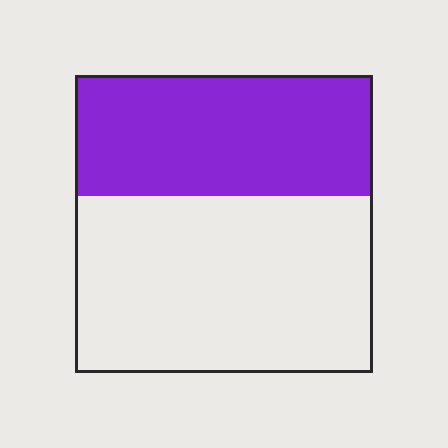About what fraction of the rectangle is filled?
About two fifths (2/5).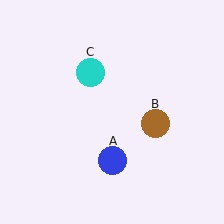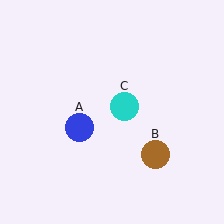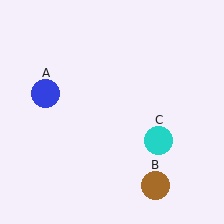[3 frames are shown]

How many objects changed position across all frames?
3 objects changed position: blue circle (object A), brown circle (object B), cyan circle (object C).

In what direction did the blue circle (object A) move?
The blue circle (object A) moved up and to the left.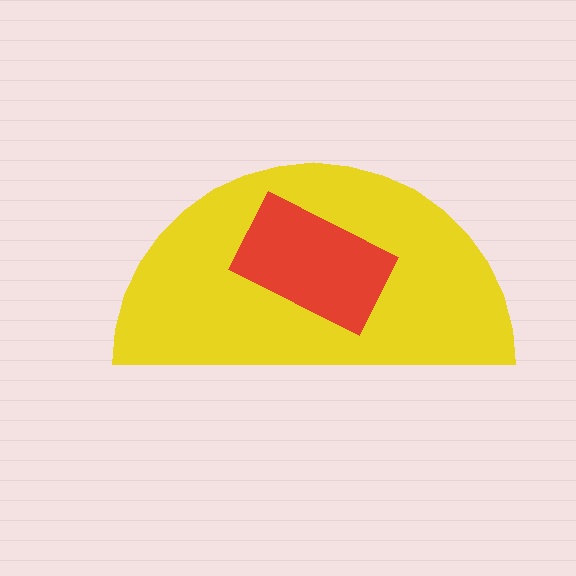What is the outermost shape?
The yellow semicircle.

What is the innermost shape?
The red rectangle.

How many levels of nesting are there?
2.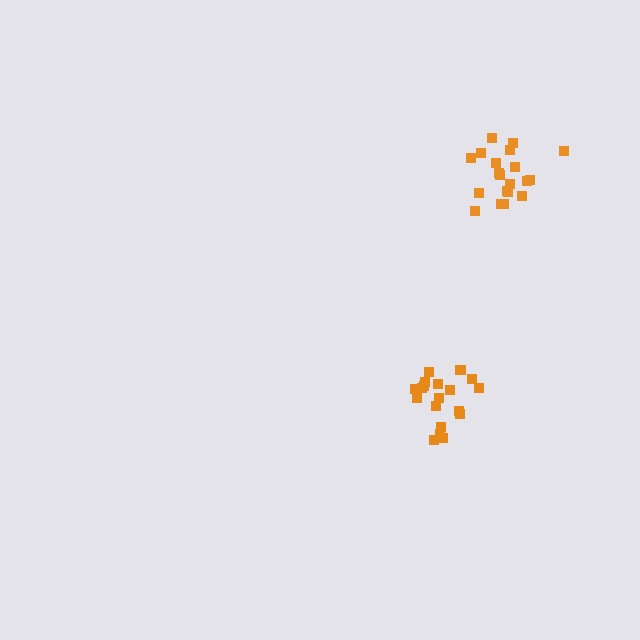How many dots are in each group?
Group 1: 20 dots, Group 2: 19 dots (39 total).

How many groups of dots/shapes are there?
There are 2 groups.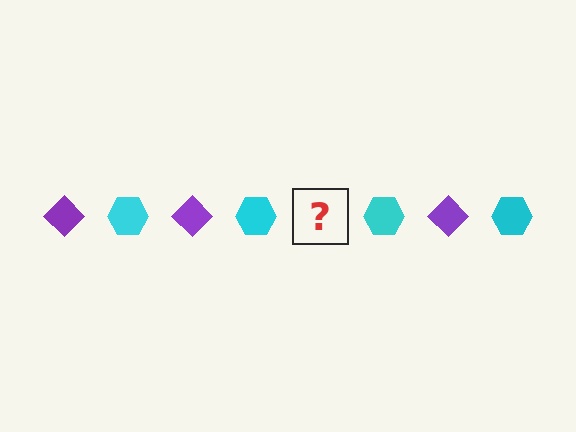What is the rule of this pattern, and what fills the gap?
The rule is that the pattern alternates between purple diamond and cyan hexagon. The gap should be filled with a purple diamond.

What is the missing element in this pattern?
The missing element is a purple diamond.